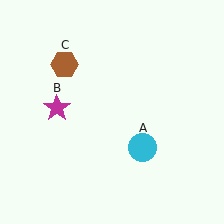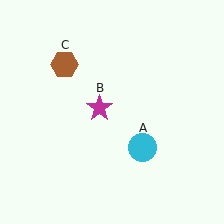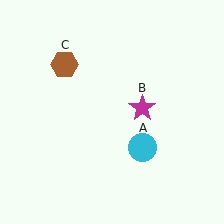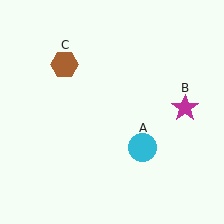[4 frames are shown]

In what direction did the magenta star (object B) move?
The magenta star (object B) moved right.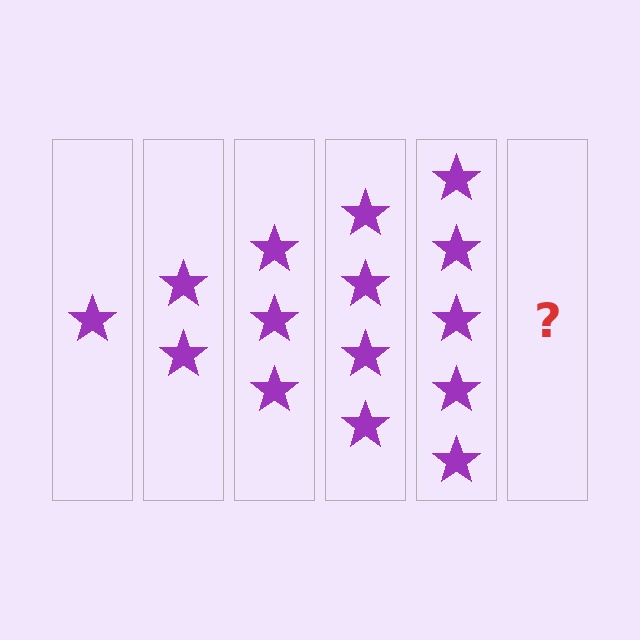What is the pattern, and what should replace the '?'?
The pattern is that each step adds one more star. The '?' should be 6 stars.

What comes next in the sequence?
The next element should be 6 stars.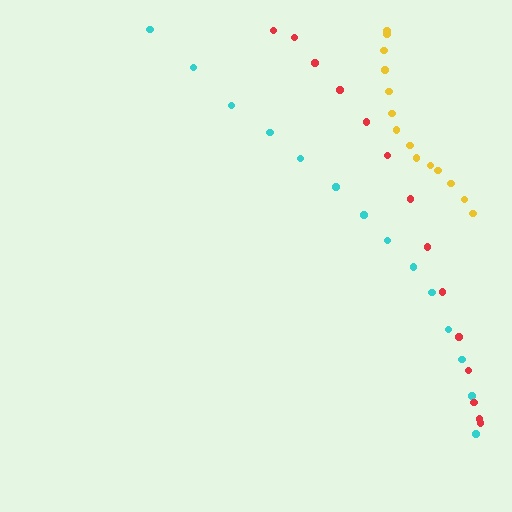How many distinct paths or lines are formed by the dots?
There are 3 distinct paths.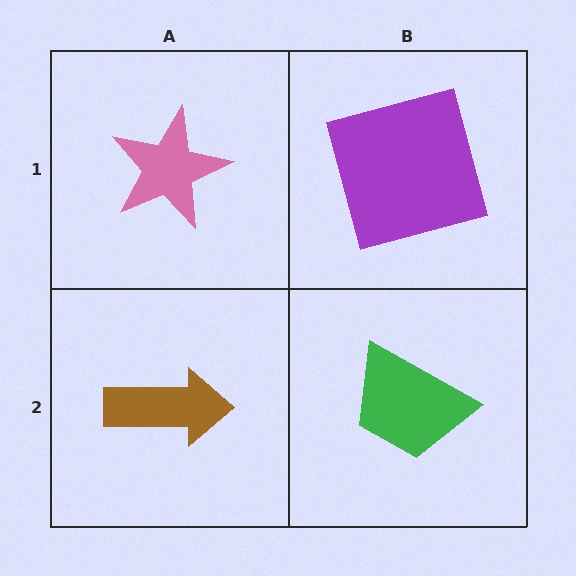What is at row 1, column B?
A purple square.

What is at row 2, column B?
A green trapezoid.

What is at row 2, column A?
A brown arrow.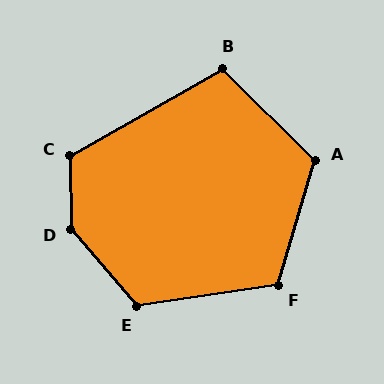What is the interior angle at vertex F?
Approximately 115 degrees (obtuse).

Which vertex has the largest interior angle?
D, at approximately 140 degrees.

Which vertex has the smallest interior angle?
B, at approximately 105 degrees.